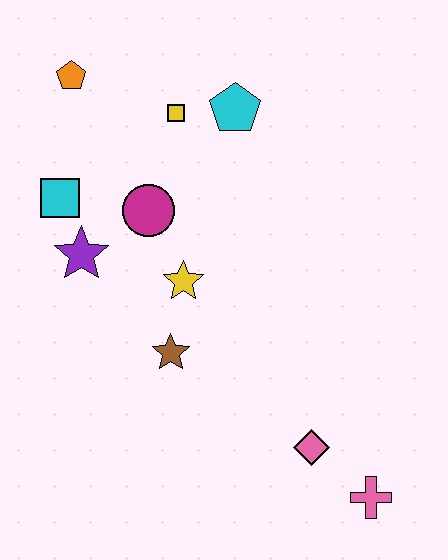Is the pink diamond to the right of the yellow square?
Yes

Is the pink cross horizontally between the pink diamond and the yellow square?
No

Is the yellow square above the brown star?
Yes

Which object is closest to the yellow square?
The cyan pentagon is closest to the yellow square.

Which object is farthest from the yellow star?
The pink cross is farthest from the yellow star.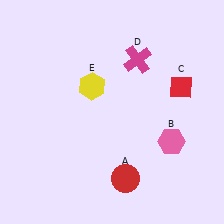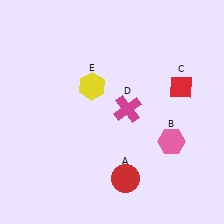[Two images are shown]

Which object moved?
The magenta cross (D) moved down.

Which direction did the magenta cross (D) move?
The magenta cross (D) moved down.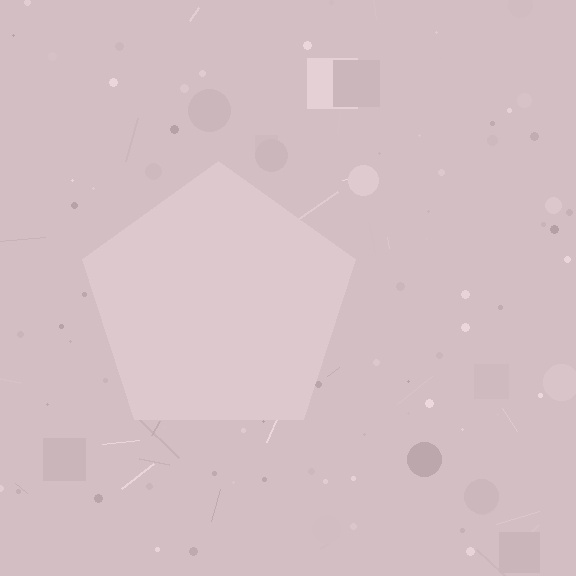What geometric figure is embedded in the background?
A pentagon is embedded in the background.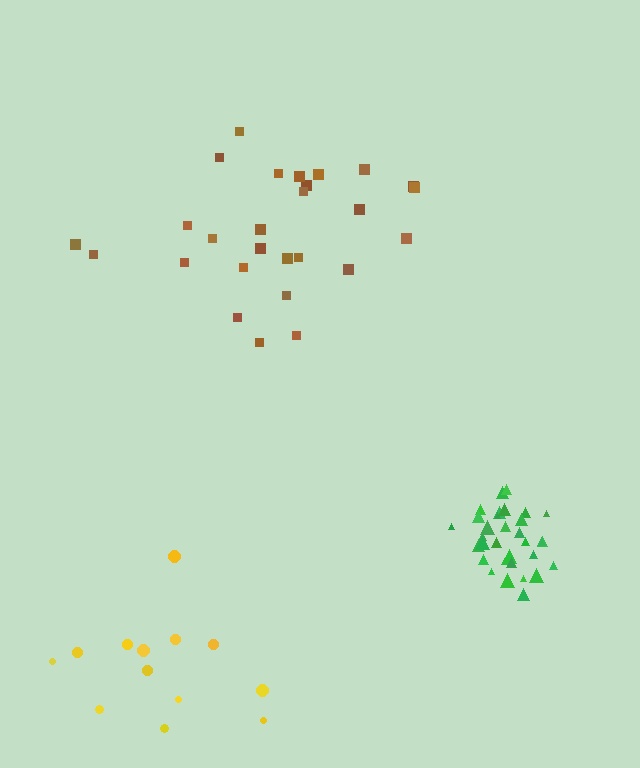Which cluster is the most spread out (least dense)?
Yellow.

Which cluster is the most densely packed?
Green.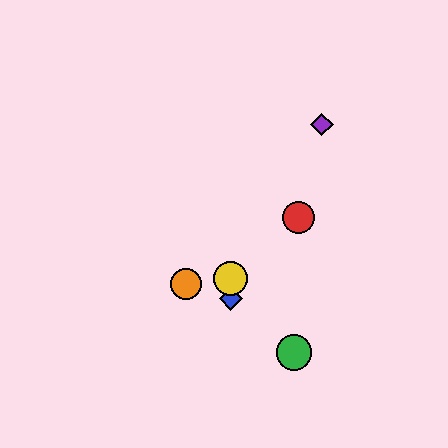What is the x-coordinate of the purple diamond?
The purple diamond is at x≈322.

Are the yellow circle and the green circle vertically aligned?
No, the yellow circle is at x≈231 and the green circle is at x≈294.